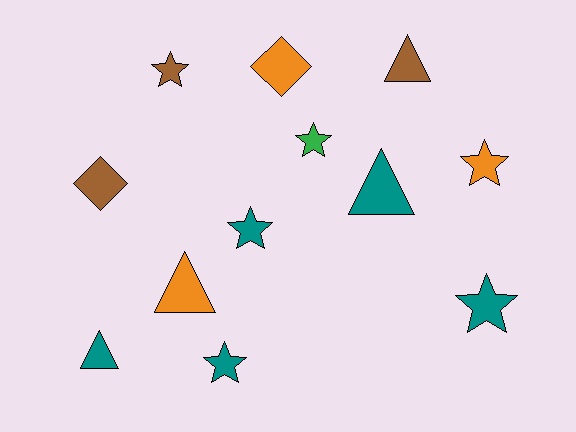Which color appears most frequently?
Teal, with 5 objects.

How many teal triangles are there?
There are 2 teal triangles.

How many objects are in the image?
There are 12 objects.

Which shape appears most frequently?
Star, with 6 objects.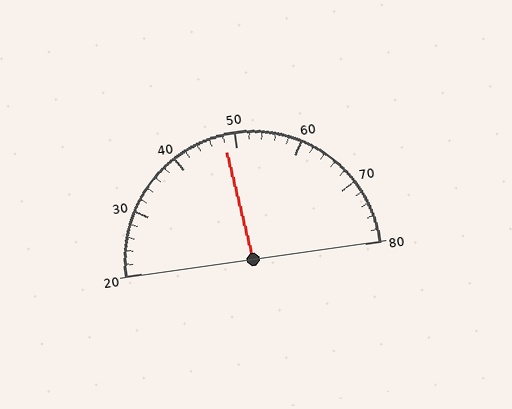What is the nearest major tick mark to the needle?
The nearest major tick mark is 50.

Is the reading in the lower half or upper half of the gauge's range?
The reading is in the lower half of the range (20 to 80).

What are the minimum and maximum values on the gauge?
The gauge ranges from 20 to 80.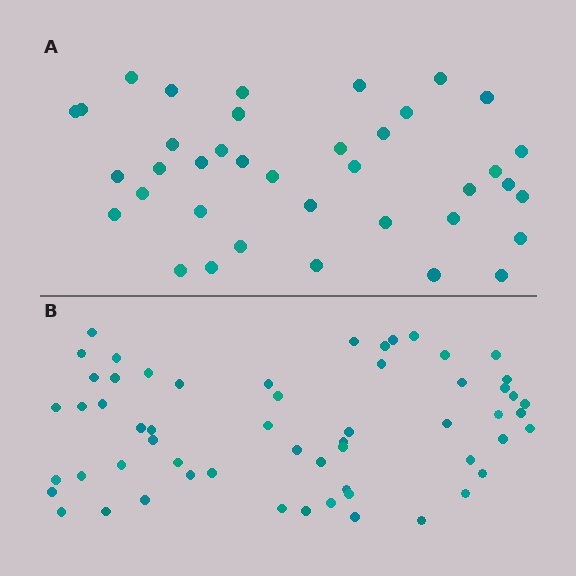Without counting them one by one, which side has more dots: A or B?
Region B (the bottom region) has more dots.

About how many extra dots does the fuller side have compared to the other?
Region B has approximately 20 more dots than region A.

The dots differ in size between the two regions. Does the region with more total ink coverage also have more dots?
No. Region A has more total ink coverage because its dots are larger, but region B actually contains more individual dots. Total area can be misleading — the number of items is what matters here.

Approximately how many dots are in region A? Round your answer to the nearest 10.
About 40 dots. (The exact count is 38, which rounds to 40.)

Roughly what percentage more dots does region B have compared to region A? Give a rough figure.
About 55% more.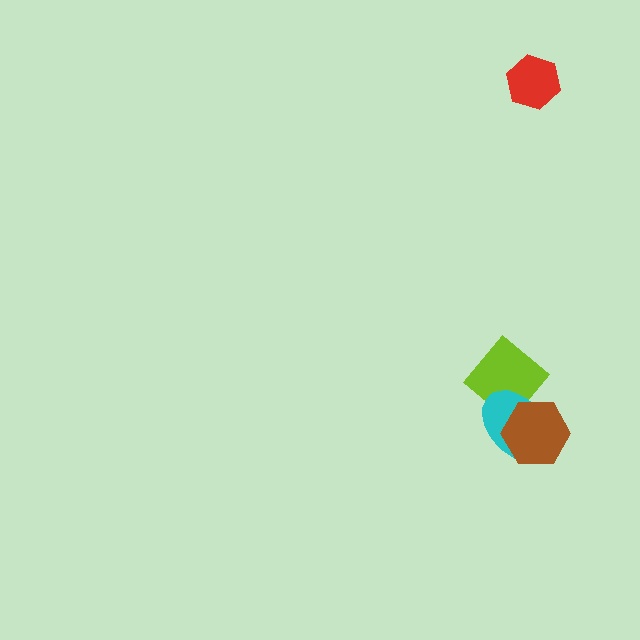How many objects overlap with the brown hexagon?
1 object overlaps with the brown hexagon.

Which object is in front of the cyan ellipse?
The brown hexagon is in front of the cyan ellipse.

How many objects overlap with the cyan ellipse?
2 objects overlap with the cyan ellipse.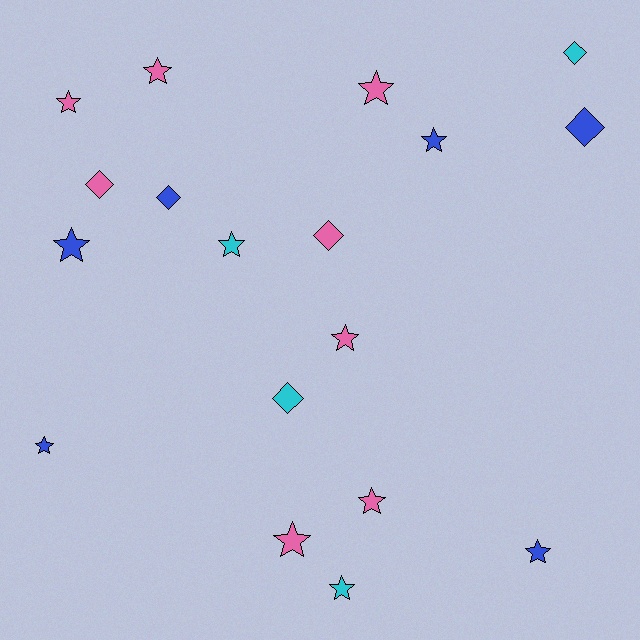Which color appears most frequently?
Pink, with 8 objects.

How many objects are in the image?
There are 18 objects.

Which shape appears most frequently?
Star, with 12 objects.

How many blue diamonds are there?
There are 2 blue diamonds.